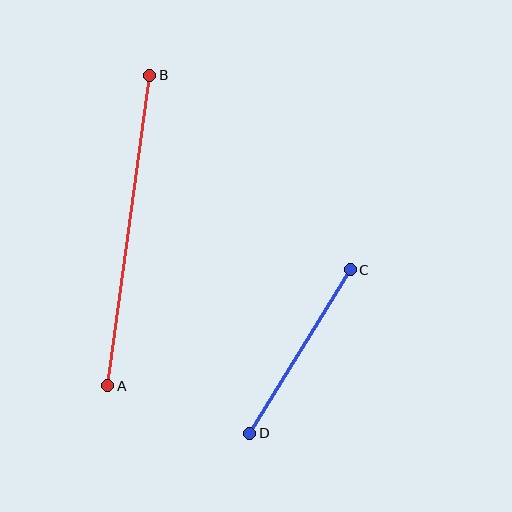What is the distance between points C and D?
The distance is approximately 192 pixels.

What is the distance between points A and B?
The distance is approximately 313 pixels.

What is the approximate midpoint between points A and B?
The midpoint is at approximately (129, 231) pixels.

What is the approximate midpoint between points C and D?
The midpoint is at approximately (300, 352) pixels.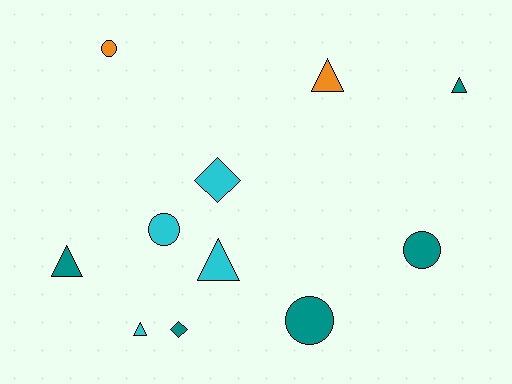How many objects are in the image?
There are 11 objects.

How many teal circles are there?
There are 2 teal circles.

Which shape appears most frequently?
Triangle, with 5 objects.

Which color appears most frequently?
Teal, with 5 objects.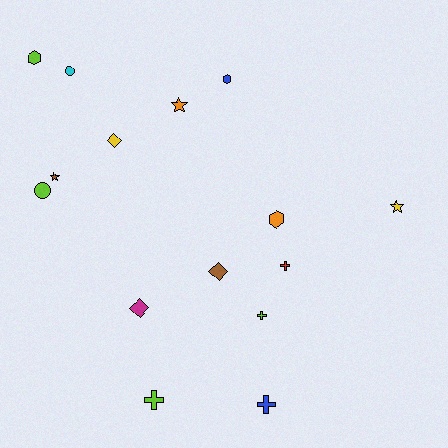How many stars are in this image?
There are 3 stars.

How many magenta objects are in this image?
There is 1 magenta object.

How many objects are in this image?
There are 15 objects.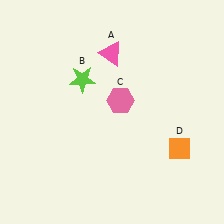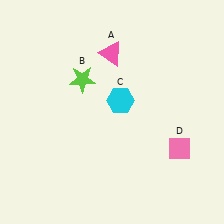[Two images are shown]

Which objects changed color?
C changed from pink to cyan. D changed from orange to pink.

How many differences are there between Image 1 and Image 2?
There are 2 differences between the two images.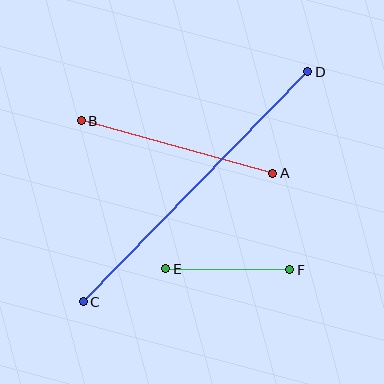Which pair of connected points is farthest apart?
Points C and D are farthest apart.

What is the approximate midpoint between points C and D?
The midpoint is at approximately (195, 187) pixels.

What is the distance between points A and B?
The distance is approximately 199 pixels.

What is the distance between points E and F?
The distance is approximately 124 pixels.